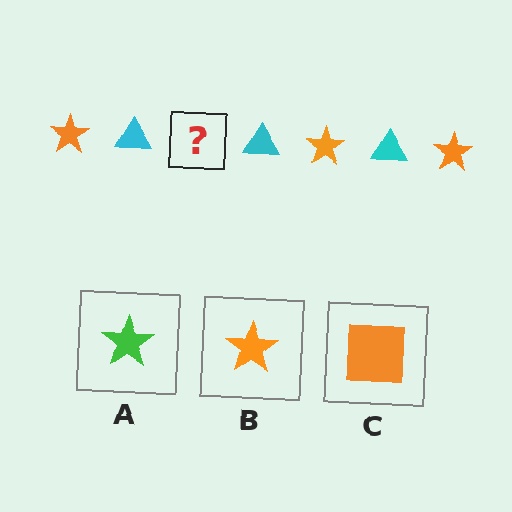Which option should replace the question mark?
Option B.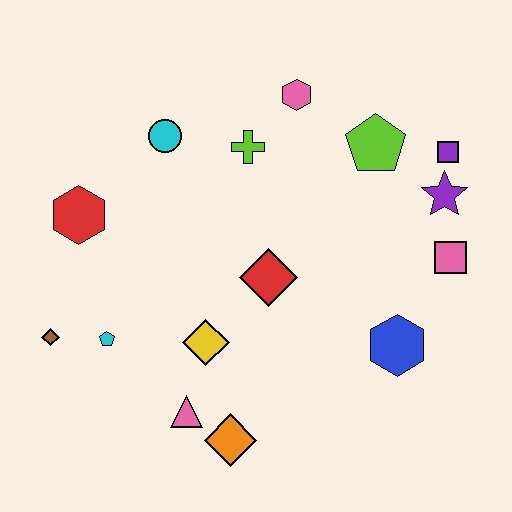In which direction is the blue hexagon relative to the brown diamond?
The blue hexagon is to the right of the brown diamond.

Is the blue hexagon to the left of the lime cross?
No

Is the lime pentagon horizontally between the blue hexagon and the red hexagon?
Yes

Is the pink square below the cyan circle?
Yes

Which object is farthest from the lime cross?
The orange diamond is farthest from the lime cross.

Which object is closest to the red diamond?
The yellow diamond is closest to the red diamond.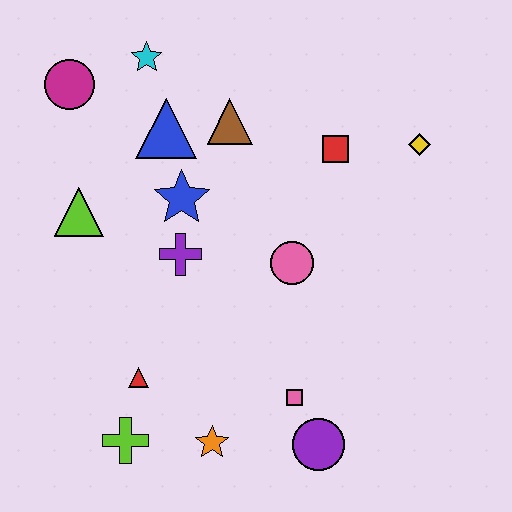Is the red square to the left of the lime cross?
No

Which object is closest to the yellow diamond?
The red square is closest to the yellow diamond.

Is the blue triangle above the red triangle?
Yes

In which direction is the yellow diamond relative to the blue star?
The yellow diamond is to the right of the blue star.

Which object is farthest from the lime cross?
The yellow diamond is farthest from the lime cross.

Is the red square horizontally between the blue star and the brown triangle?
No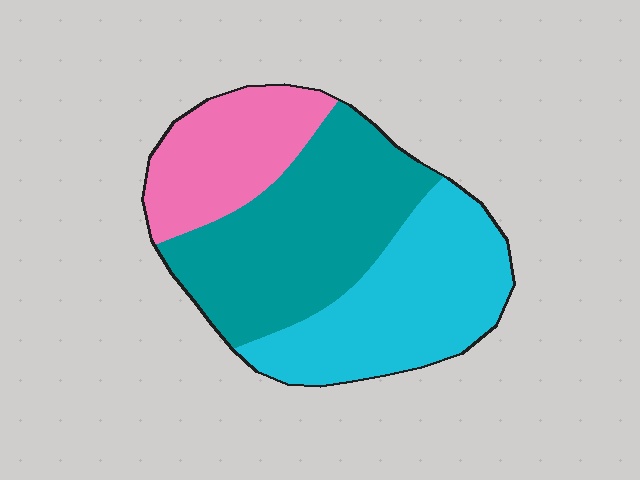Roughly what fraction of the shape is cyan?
Cyan takes up about three eighths (3/8) of the shape.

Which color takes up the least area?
Pink, at roughly 25%.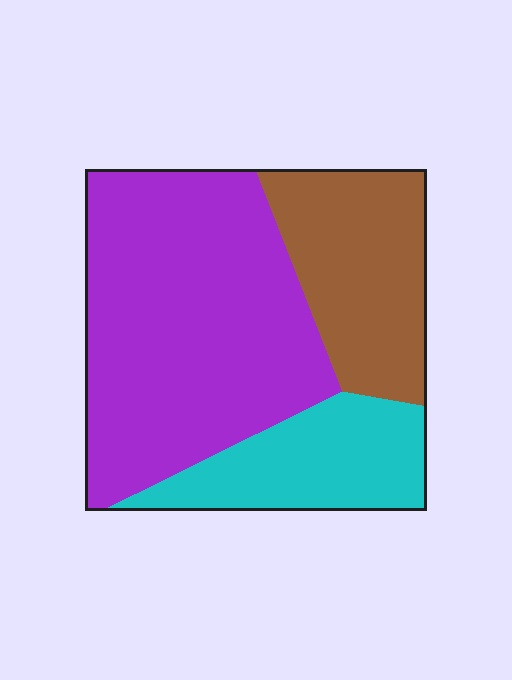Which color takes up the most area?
Purple, at roughly 55%.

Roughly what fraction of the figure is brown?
Brown takes up about one quarter (1/4) of the figure.